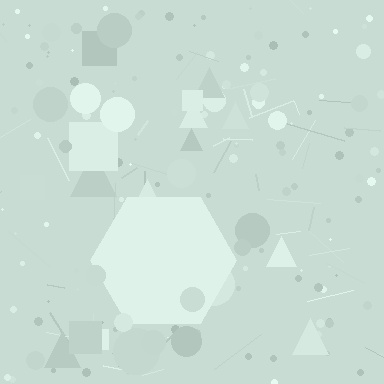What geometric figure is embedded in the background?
A hexagon is embedded in the background.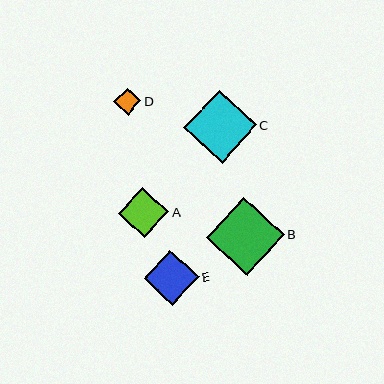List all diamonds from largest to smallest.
From largest to smallest: B, C, E, A, D.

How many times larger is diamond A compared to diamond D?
Diamond A is approximately 1.8 times the size of diamond D.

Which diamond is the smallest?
Diamond D is the smallest with a size of approximately 27 pixels.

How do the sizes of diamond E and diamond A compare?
Diamond E and diamond A are approximately the same size.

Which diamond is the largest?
Diamond B is the largest with a size of approximately 77 pixels.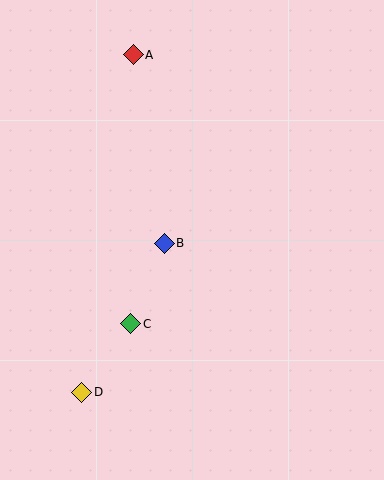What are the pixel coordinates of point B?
Point B is at (164, 243).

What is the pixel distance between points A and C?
The distance between A and C is 269 pixels.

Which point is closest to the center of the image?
Point B at (164, 243) is closest to the center.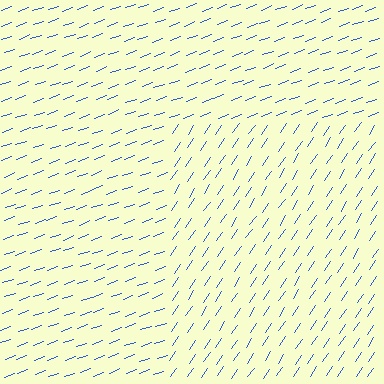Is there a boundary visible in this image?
Yes, there is a texture boundary formed by a change in line orientation.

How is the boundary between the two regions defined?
The boundary is defined purely by a change in line orientation (approximately 36 degrees difference). All lines are the same color and thickness.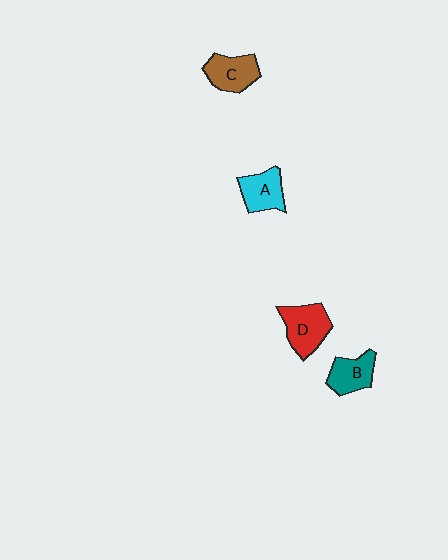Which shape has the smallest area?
Shape B (teal).